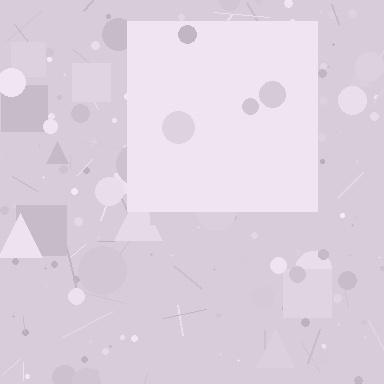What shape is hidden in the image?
A square is hidden in the image.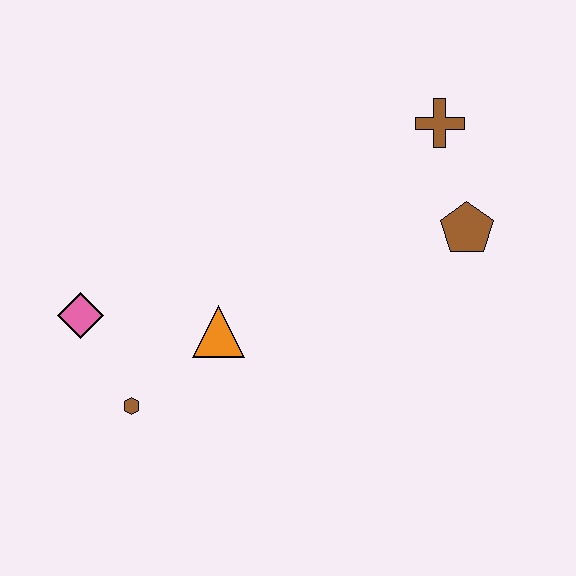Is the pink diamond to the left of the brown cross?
Yes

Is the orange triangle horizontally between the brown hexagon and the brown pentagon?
Yes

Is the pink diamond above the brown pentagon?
No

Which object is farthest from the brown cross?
The brown hexagon is farthest from the brown cross.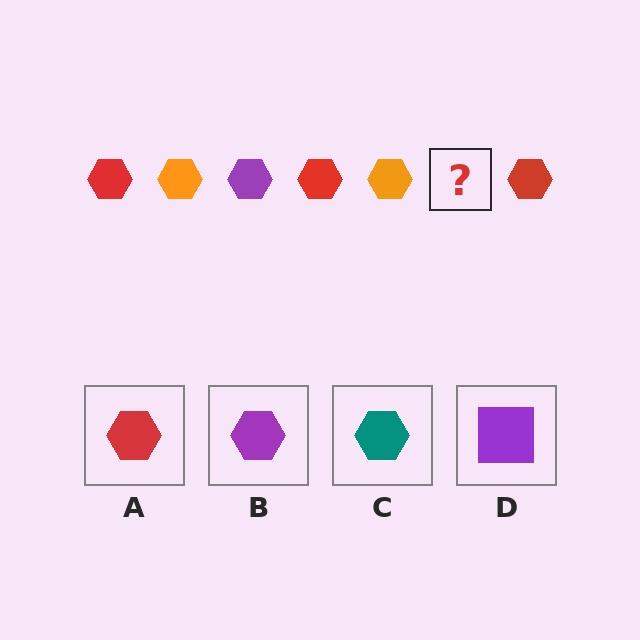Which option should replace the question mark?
Option B.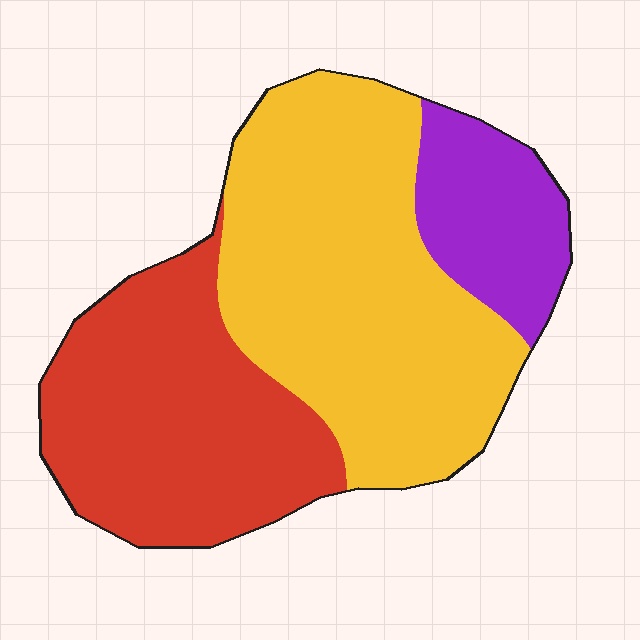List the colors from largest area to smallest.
From largest to smallest: yellow, red, purple.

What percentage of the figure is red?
Red covers 36% of the figure.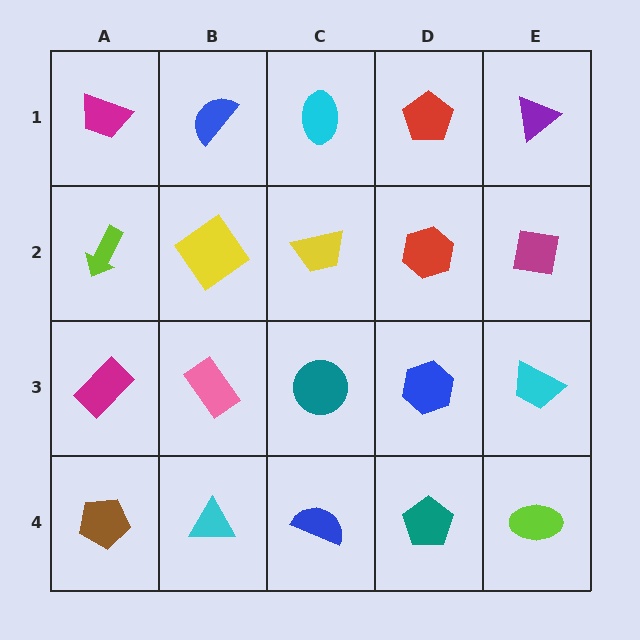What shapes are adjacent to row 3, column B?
A yellow diamond (row 2, column B), a cyan triangle (row 4, column B), a magenta rectangle (row 3, column A), a teal circle (row 3, column C).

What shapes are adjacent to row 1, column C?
A yellow trapezoid (row 2, column C), a blue semicircle (row 1, column B), a red pentagon (row 1, column D).